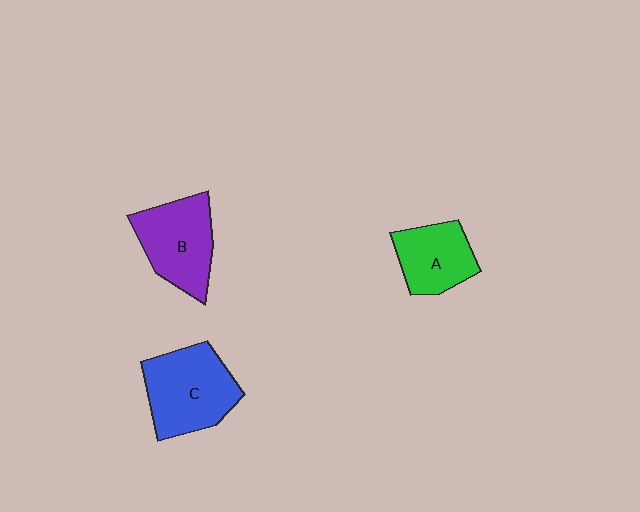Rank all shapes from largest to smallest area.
From largest to smallest: C (blue), B (purple), A (green).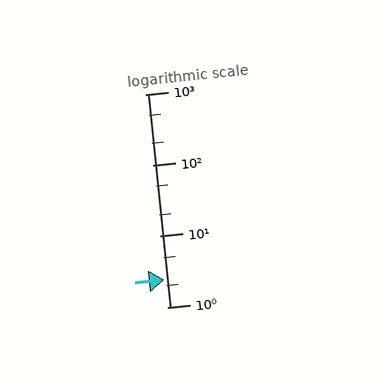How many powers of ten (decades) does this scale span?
The scale spans 3 decades, from 1 to 1000.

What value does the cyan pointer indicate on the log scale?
The pointer indicates approximately 2.4.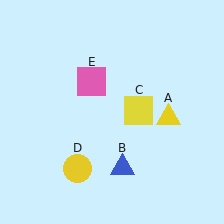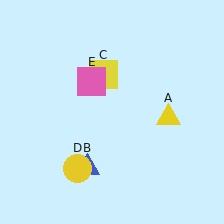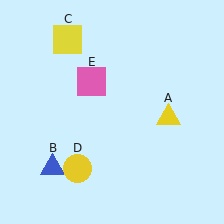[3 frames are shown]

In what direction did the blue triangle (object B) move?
The blue triangle (object B) moved left.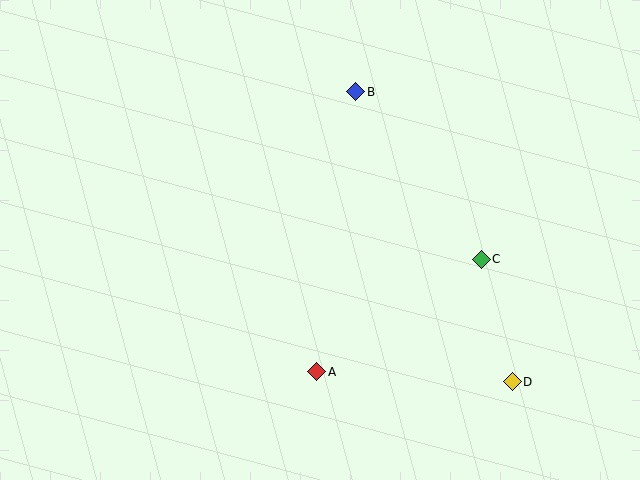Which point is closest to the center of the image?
Point A at (317, 372) is closest to the center.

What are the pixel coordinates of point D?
Point D is at (512, 382).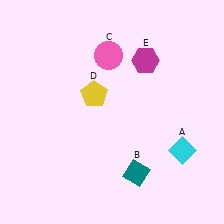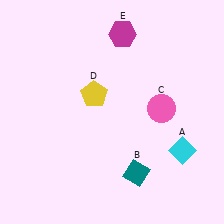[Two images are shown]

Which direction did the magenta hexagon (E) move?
The magenta hexagon (E) moved up.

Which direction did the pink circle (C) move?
The pink circle (C) moved down.